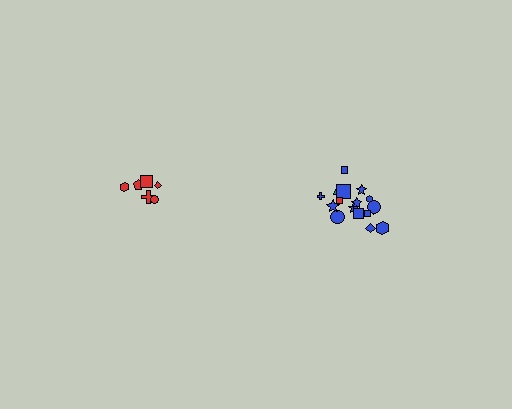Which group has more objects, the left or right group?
The right group.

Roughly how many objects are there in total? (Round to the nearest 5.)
Roughly 25 objects in total.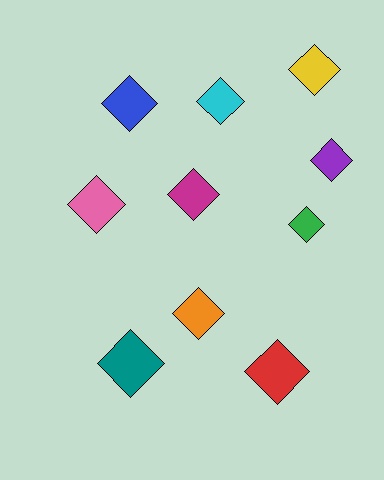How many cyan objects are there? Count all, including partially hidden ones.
There is 1 cyan object.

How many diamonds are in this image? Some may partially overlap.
There are 10 diamonds.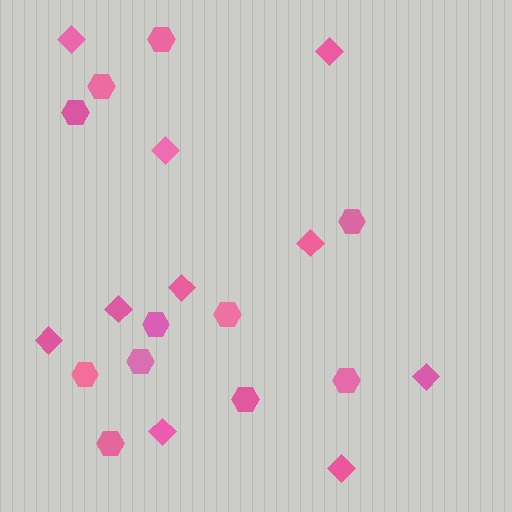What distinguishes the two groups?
There are 2 groups: one group of diamonds (10) and one group of hexagons (11).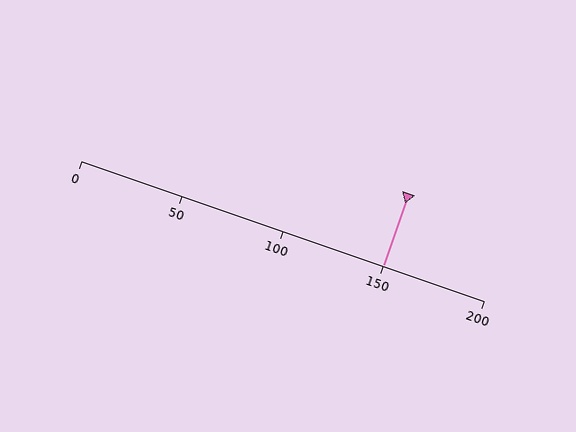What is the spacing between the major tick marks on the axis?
The major ticks are spaced 50 apart.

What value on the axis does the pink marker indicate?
The marker indicates approximately 150.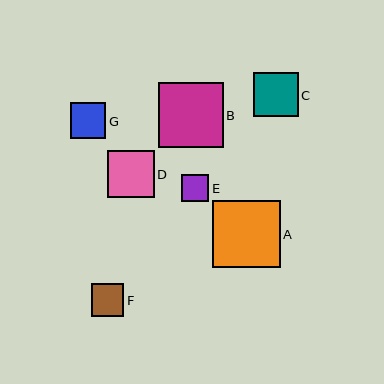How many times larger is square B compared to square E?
Square B is approximately 2.4 times the size of square E.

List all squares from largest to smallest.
From largest to smallest: A, B, D, C, G, F, E.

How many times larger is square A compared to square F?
Square A is approximately 2.1 times the size of square F.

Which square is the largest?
Square A is the largest with a size of approximately 67 pixels.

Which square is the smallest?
Square E is the smallest with a size of approximately 27 pixels.